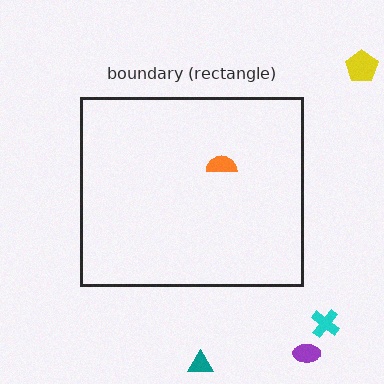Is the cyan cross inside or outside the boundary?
Outside.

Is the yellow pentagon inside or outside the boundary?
Outside.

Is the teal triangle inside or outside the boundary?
Outside.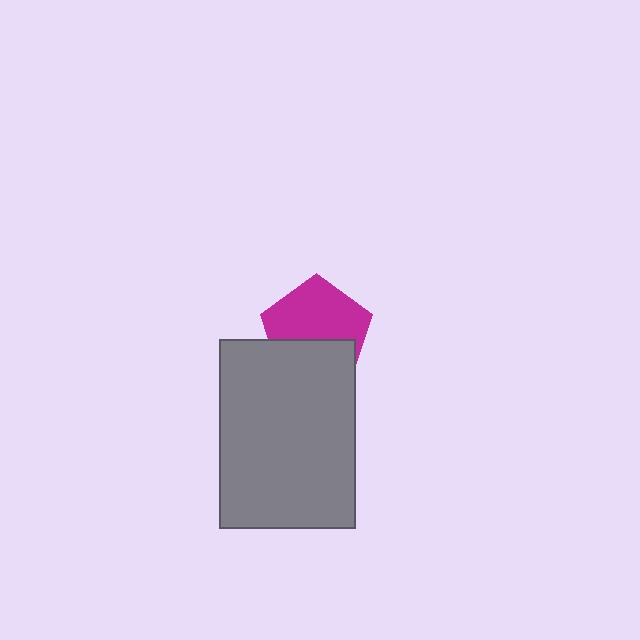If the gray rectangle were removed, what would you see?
You would see the complete magenta pentagon.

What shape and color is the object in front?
The object in front is a gray rectangle.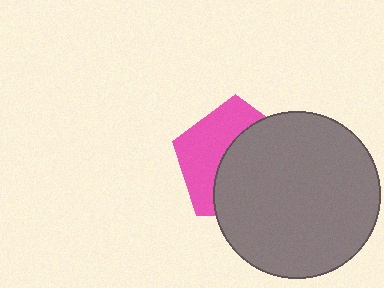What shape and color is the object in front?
The object in front is a gray circle.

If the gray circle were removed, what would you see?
You would see the complete pink pentagon.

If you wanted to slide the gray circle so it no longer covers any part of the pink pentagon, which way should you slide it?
Slide it right — that is the most direct way to separate the two shapes.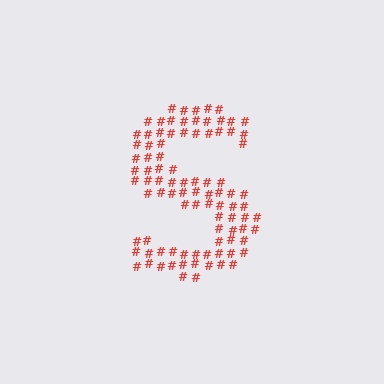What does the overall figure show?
The overall figure shows the letter S.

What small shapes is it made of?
It is made of small hash symbols.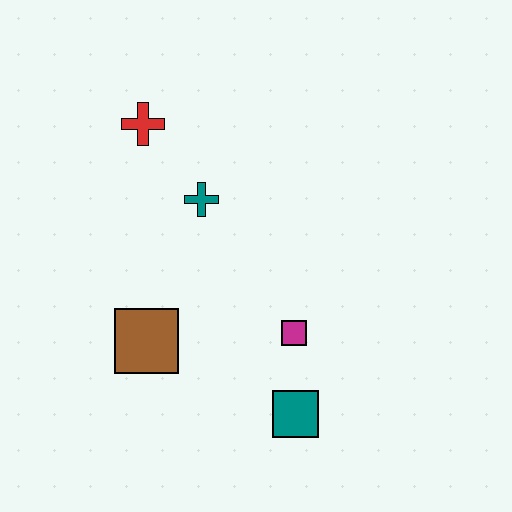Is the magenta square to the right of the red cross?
Yes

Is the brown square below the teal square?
No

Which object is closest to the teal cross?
The red cross is closest to the teal cross.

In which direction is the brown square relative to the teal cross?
The brown square is below the teal cross.